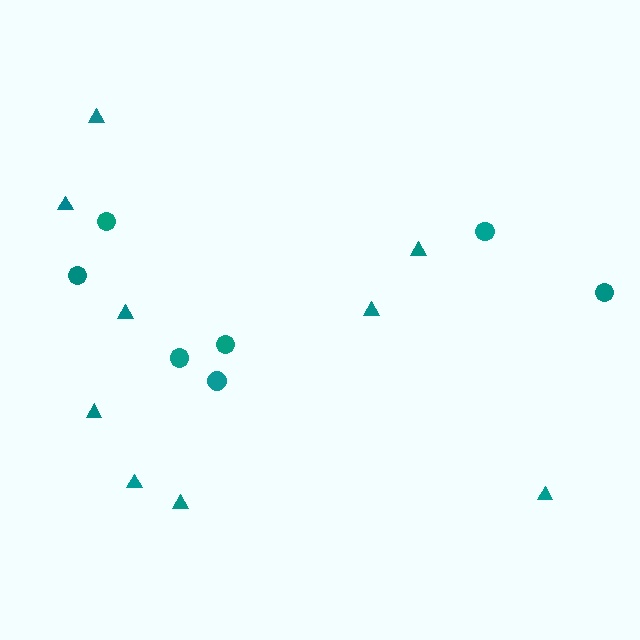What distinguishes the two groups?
There are 2 groups: one group of triangles (9) and one group of circles (7).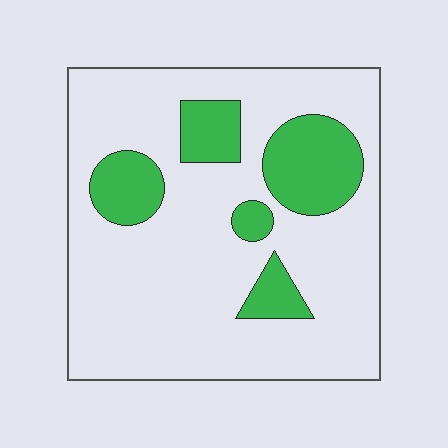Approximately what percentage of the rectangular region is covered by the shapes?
Approximately 20%.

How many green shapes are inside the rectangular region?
5.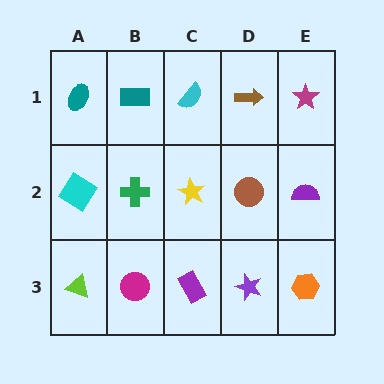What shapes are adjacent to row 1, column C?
A yellow star (row 2, column C), a teal rectangle (row 1, column B), a brown arrow (row 1, column D).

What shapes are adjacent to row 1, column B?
A green cross (row 2, column B), a teal ellipse (row 1, column A), a cyan semicircle (row 1, column C).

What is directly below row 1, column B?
A green cross.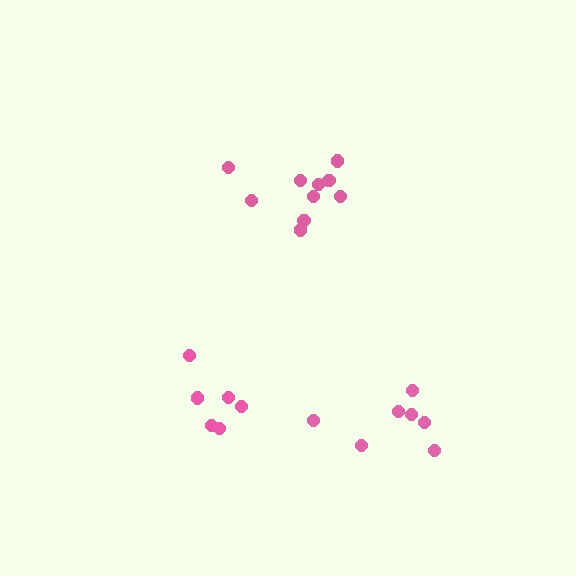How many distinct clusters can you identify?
There are 3 distinct clusters.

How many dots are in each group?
Group 1: 10 dots, Group 2: 6 dots, Group 3: 7 dots (23 total).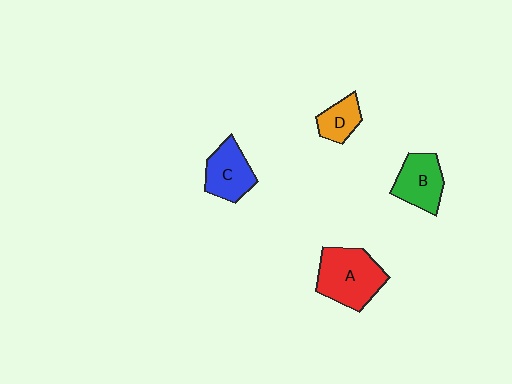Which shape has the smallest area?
Shape D (orange).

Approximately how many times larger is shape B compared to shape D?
Approximately 1.6 times.